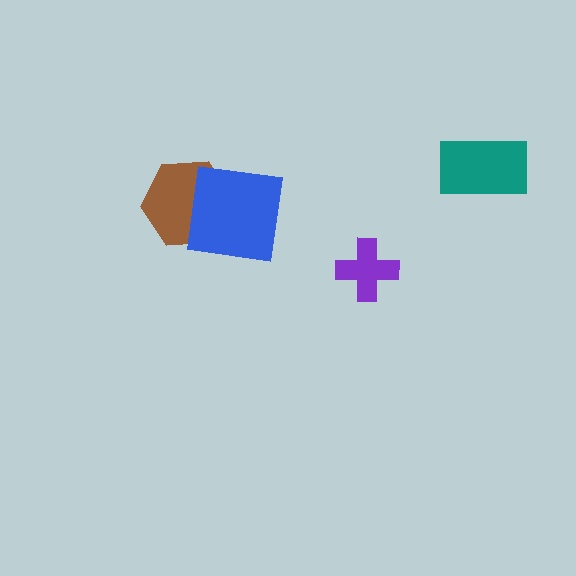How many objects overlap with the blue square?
1 object overlaps with the blue square.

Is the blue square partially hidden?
No, no other shape covers it.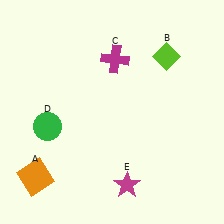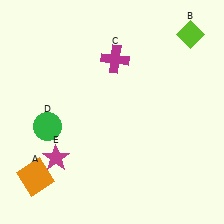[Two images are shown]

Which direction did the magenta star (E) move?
The magenta star (E) moved left.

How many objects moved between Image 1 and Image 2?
2 objects moved between the two images.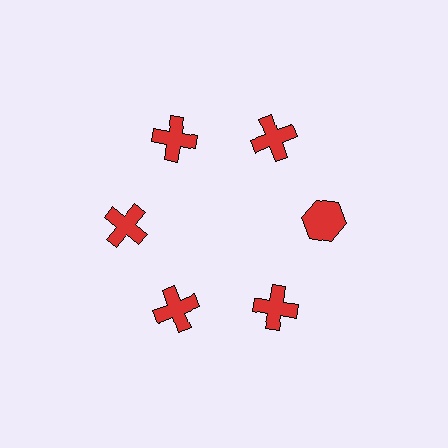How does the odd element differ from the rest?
It has a different shape: hexagon instead of cross.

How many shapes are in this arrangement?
There are 6 shapes arranged in a ring pattern.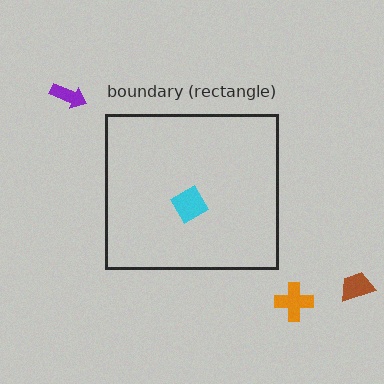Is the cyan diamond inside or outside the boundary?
Inside.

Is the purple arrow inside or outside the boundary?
Outside.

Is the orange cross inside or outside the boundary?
Outside.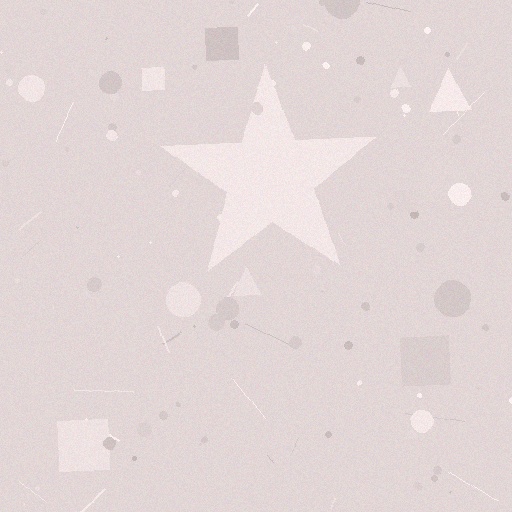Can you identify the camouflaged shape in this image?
The camouflaged shape is a star.